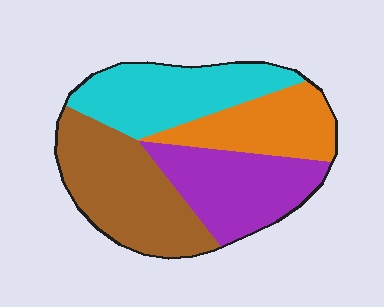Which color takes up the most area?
Brown, at roughly 30%.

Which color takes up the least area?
Orange, at roughly 20%.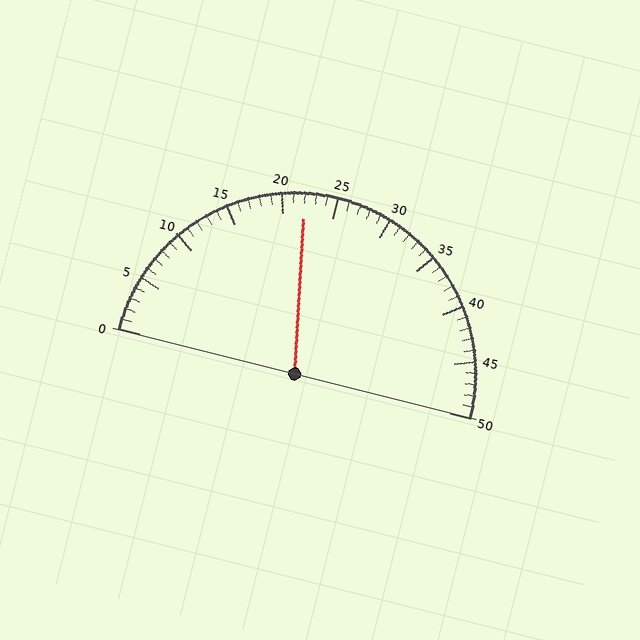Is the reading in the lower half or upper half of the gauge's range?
The reading is in the lower half of the range (0 to 50).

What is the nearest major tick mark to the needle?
The nearest major tick mark is 20.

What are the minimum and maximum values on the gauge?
The gauge ranges from 0 to 50.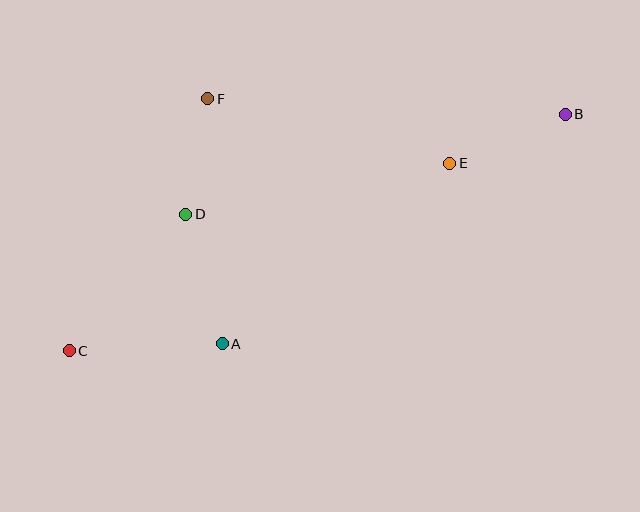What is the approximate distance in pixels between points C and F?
The distance between C and F is approximately 288 pixels.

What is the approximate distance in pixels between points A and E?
The distance between A and E is approximately 290 pixels.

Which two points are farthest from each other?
Points B and C are farthest from each other.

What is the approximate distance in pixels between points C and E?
The distance between C and E is approximately 424 pixels.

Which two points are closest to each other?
Points D and F are closest to each other.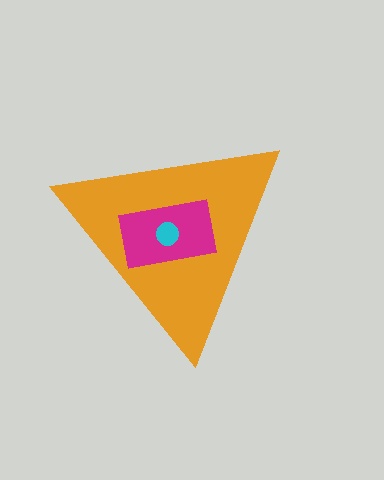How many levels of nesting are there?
3.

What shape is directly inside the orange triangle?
The magenta rectangle.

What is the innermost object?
The cyan circle.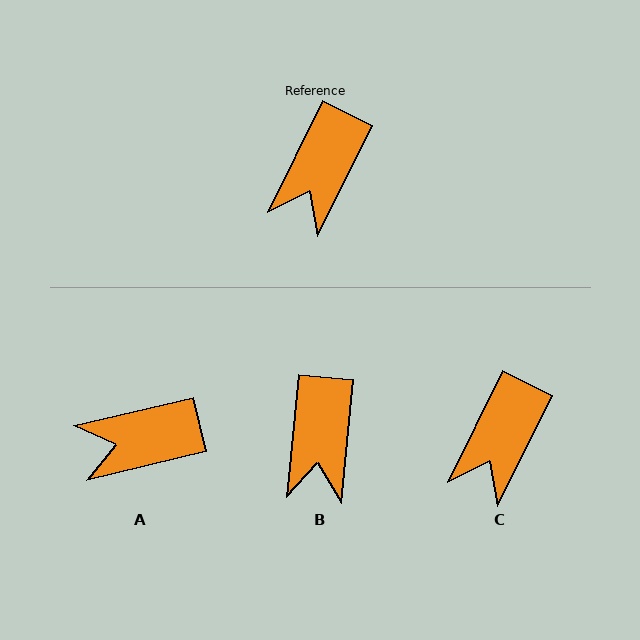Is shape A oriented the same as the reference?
No, it is off by about 50 degrees.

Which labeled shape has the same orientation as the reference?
C.